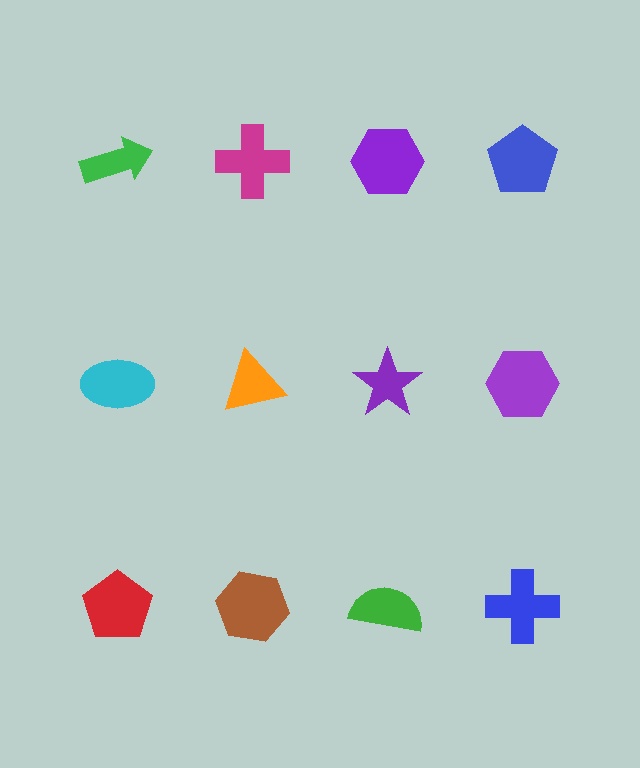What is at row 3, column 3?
A green semicircle.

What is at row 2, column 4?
A purple hexagon.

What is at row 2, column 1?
A cyan ellipse.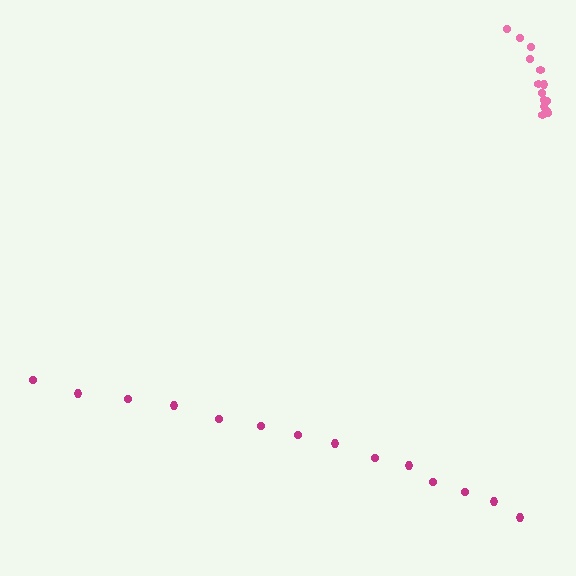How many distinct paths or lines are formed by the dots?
There are 2 distinct paths.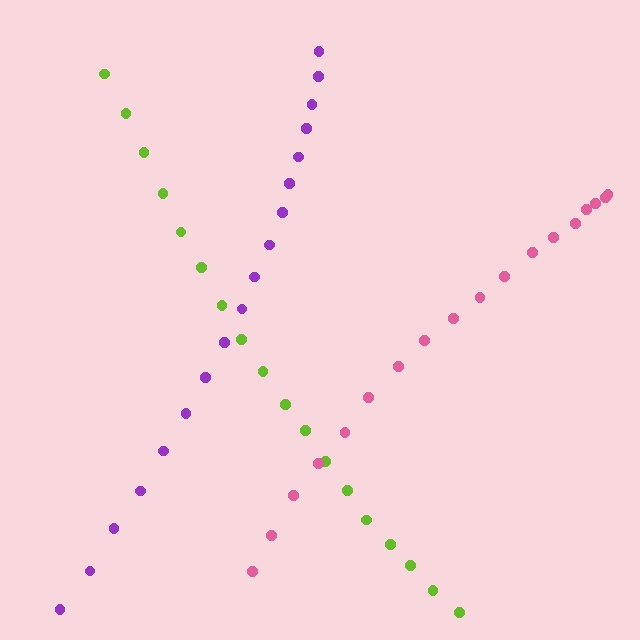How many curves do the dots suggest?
There are 3 distinct paths.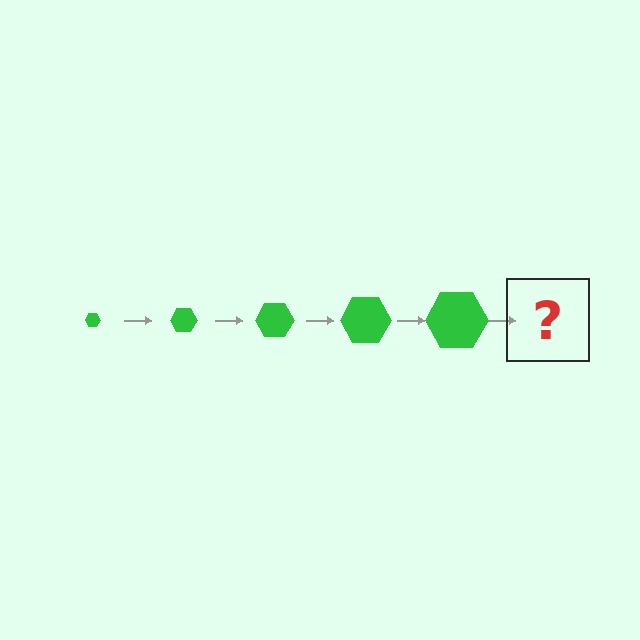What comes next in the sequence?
The next element should be a green hexagon, larger than the previous one.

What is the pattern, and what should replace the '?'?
The pattern is that the hexagon gets progressively larger each step. The '?' should be a green hexagon, larger than the previous one.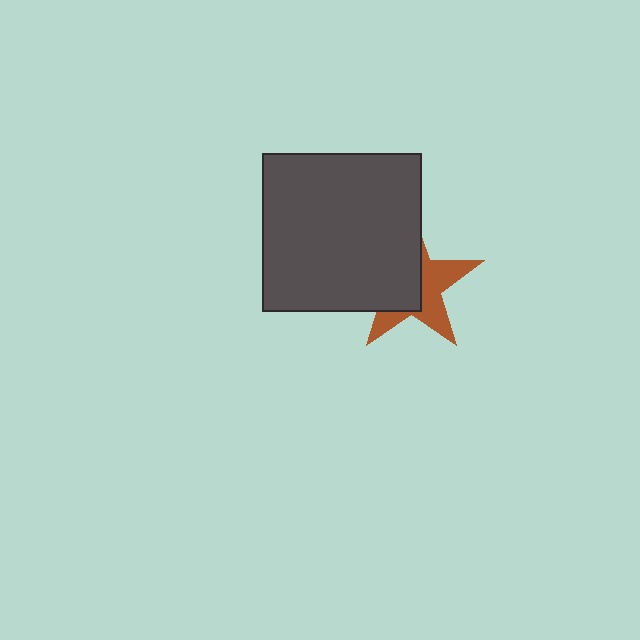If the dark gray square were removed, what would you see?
You would see the complete brown star.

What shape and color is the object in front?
The object in front is a dark gray square.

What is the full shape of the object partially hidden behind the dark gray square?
The partially hidden object is a brown star.